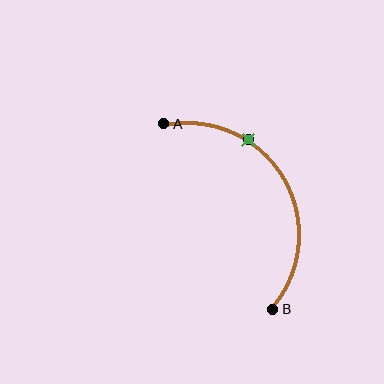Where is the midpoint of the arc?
The arc midpoint is the point on the curve farthest from the straight line joining A and B. It sits to the right of that line.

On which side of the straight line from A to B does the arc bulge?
The arc bulges to the right of the straight line connecting A and B.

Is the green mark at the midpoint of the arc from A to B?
No. The green mark lies on the arc but is closer to endpoint A. The arc midpoint would be at the point on the curve equidistant along the arc from both A and B.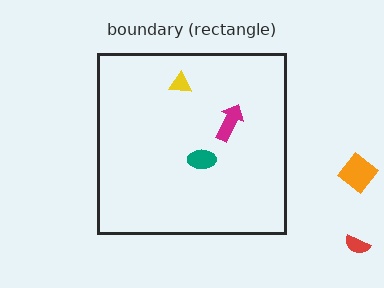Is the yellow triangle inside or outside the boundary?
Inside.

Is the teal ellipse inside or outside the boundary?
Inside.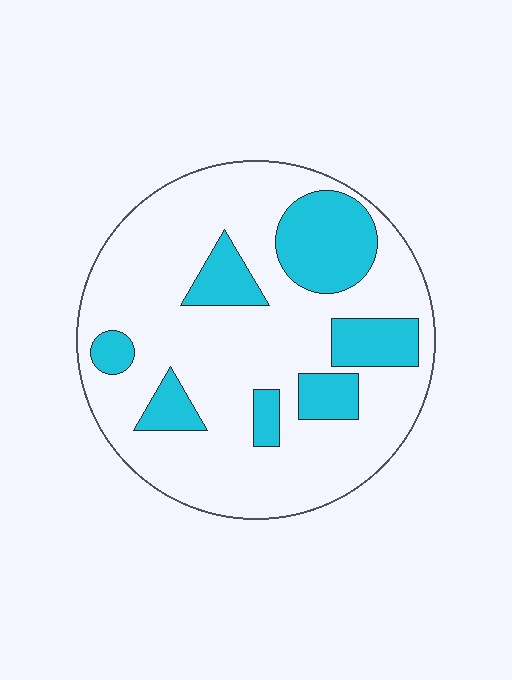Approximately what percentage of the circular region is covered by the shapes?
Approximately 25%.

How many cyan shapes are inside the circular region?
7.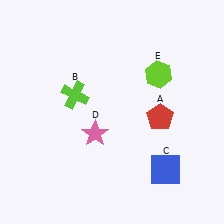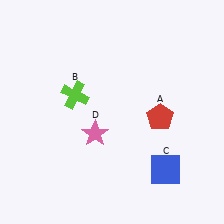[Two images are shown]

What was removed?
The lime hexagon (E) was removed in Image 2.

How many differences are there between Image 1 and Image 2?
There is 1 difference between the two images.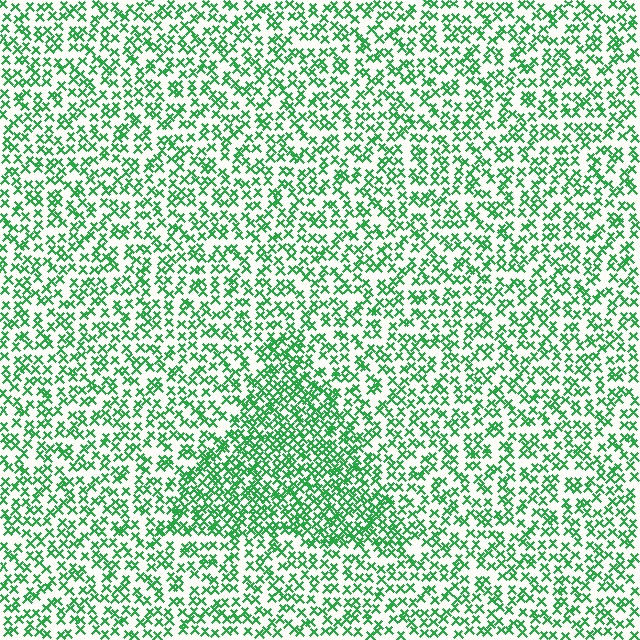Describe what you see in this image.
The image contains small green elements arranged at two different densities. A triangle-shaped region is visible where the elements are more densely packed than the surrounding area.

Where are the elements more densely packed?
The elements are more densely packed inside the triangle boundary.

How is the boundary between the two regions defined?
The boundary is defined by a change in element density (approximately 1.8x ratio). All elements are the same color, size, and shape.